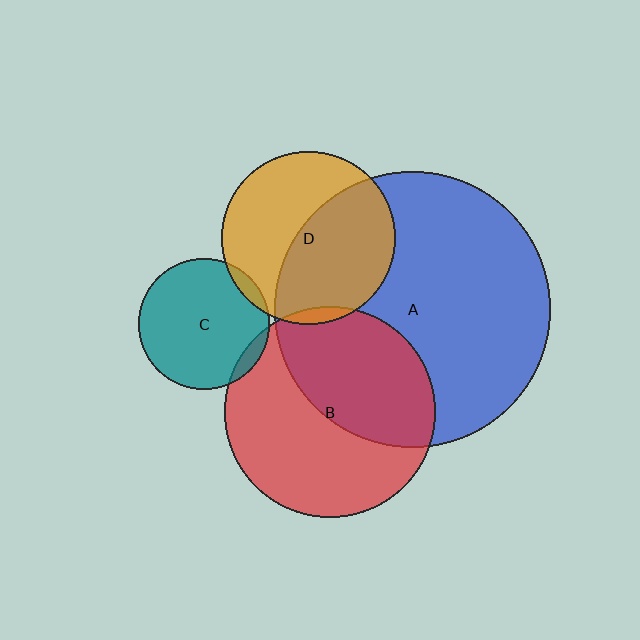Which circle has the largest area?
Circle A (blue).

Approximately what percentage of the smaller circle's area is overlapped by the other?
Approximately 45%.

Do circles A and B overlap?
Yes.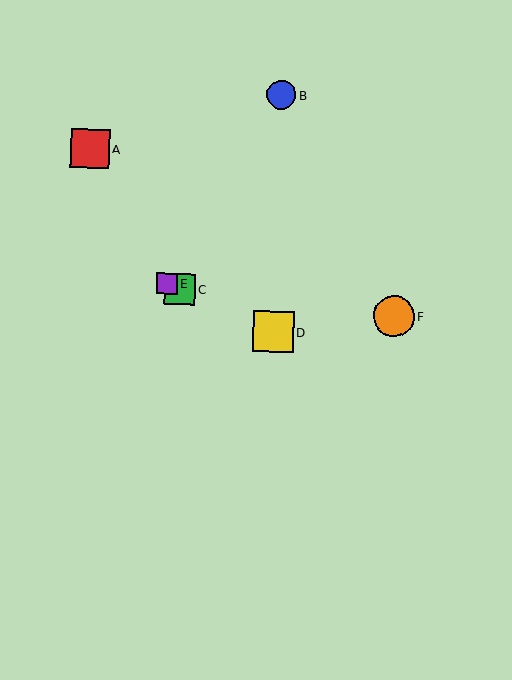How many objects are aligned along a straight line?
3 objects (C, D, E) are aligned along a straight line.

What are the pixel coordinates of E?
Object E is at (167, 284).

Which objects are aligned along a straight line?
Objects C, D, E are aligned along a straight line.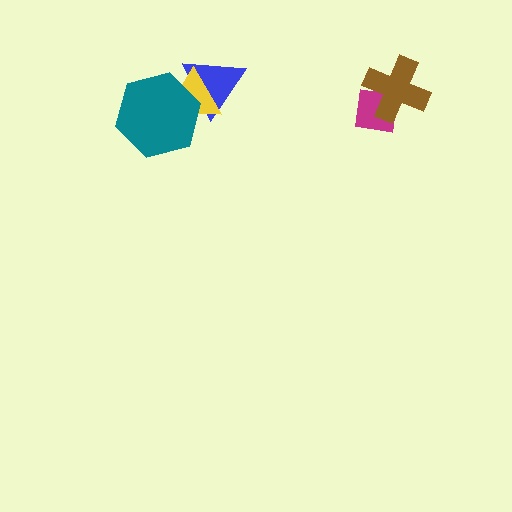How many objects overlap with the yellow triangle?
2 objects overlap with the yellow triangle.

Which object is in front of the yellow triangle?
The teal hexagon is in front of the yellow triangle.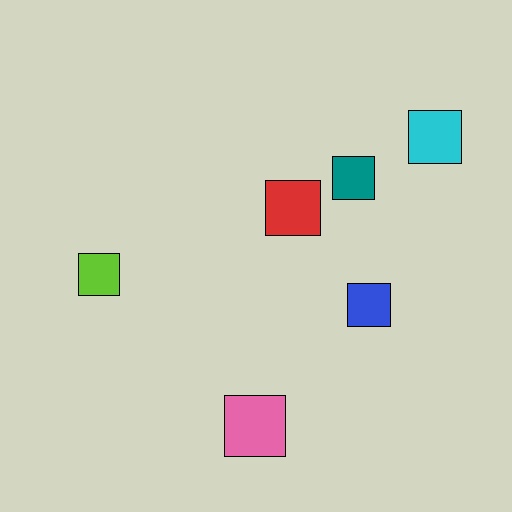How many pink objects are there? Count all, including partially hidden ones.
There is 1 pink object.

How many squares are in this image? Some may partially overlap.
There are 6 squares.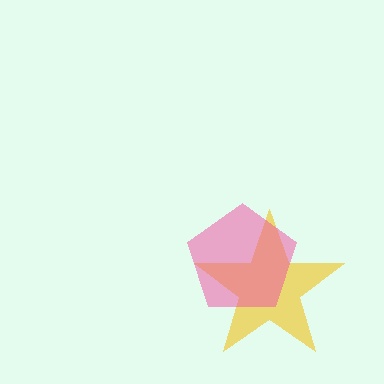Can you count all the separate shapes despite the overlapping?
Yes, there are 2 separate shapes.